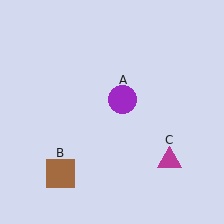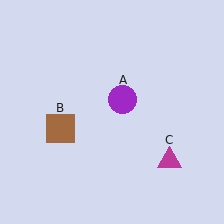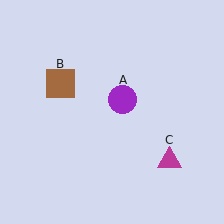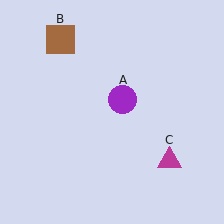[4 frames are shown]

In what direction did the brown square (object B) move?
The brown square (object B) moved up.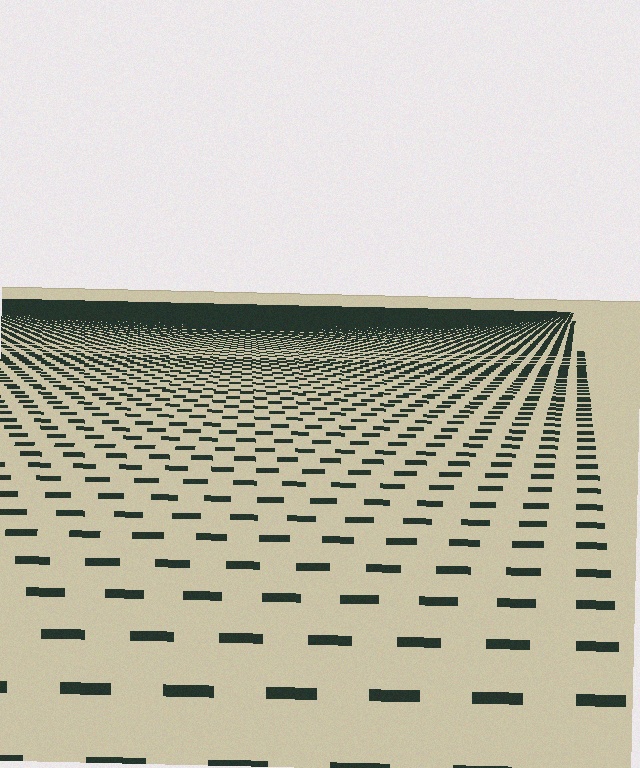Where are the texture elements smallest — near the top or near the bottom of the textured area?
Near the top.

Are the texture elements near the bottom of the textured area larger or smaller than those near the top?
Larger. Near the bottom, elements are closer to the viewer and appear at a bigger on-screen size.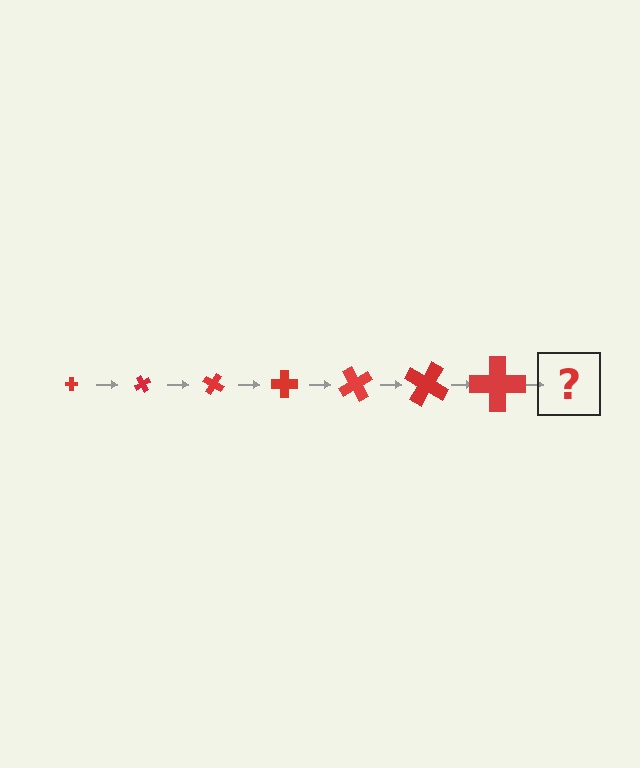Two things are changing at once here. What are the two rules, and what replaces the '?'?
The two rules are that the cross grows larger each step and it rotates 60 degrees each step. The '?' should be a cross, larger than the previous one and rotated 420 degrees from the start.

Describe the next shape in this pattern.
It should be a cross, larger than the previous one and rotated 420 degrees from the start.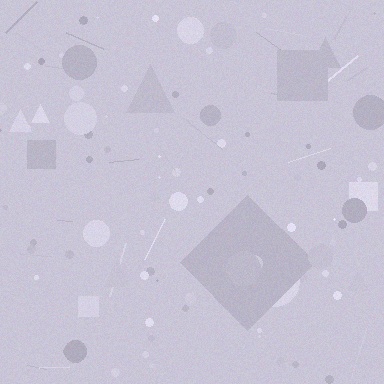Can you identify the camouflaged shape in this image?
The camouflaged shape is a diamond.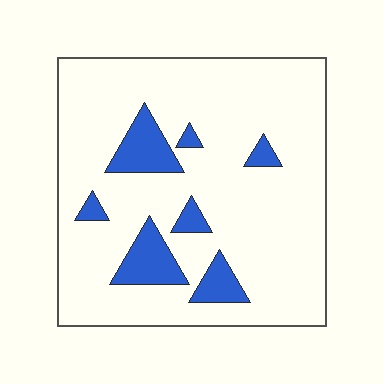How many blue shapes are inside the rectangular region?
7.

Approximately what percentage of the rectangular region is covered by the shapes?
Approximately 15%.